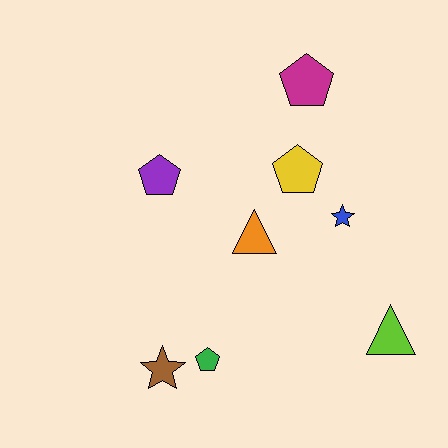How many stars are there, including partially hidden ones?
There are 2 stars.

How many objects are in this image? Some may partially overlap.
There are 8 objects.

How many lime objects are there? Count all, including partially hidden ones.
There is 1 lime object.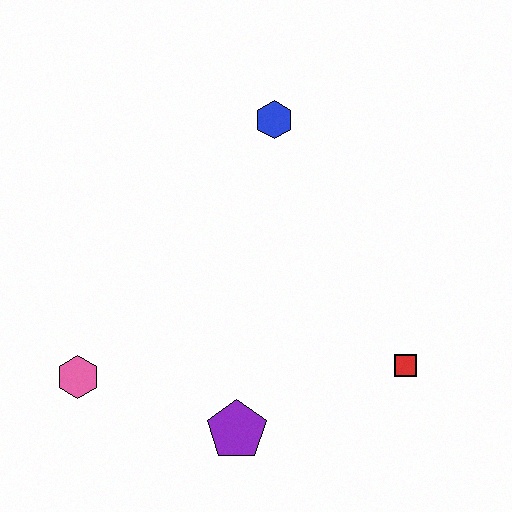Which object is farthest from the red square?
The pink hexagon is farthest from the red square.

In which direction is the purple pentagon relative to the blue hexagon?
The purple pentagon is below the blue hexagon.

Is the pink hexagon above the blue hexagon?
No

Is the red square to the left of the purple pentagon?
No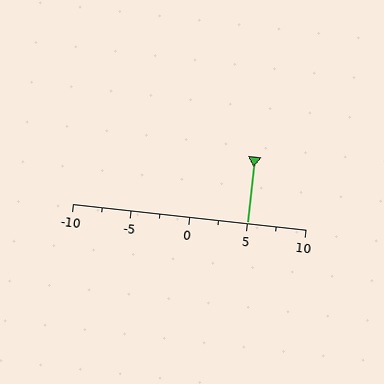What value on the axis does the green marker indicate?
The marker indicates approximately 5.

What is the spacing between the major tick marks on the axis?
The major ticks are spaced 5 apart.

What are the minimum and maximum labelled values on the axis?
The axis runs from -10 to 10.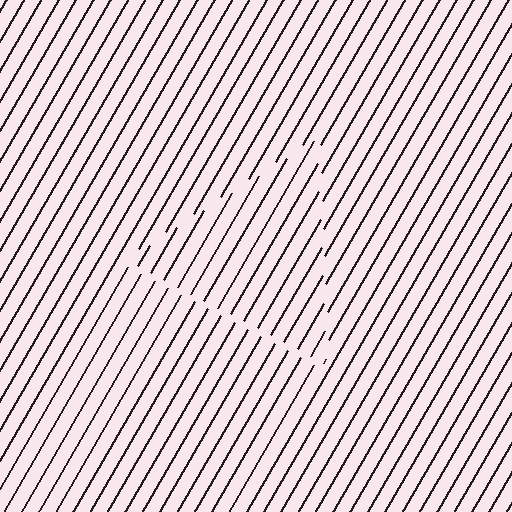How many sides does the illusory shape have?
3 sides — the line-ends trace a triangle.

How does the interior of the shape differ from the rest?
The interior of the shape contains the same grating, shifted by half a period — the contour is defined by the phase discontinuity where line-ends from the inner and outer gratings abut.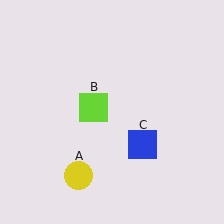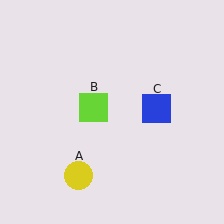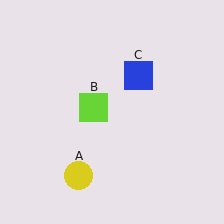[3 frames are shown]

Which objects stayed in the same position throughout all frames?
Yellow circle (object A) and lime square (object B) remained stationary.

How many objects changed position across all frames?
1 object changed position: blue square (object C).